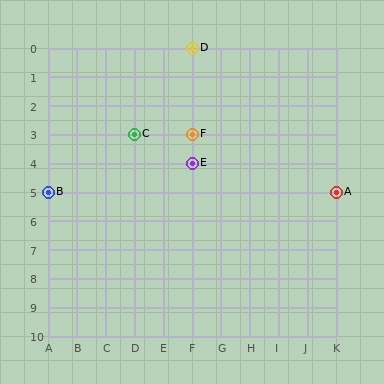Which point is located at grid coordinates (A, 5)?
Point B is at (A, 5).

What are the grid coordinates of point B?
Point B is at grid coordinates (A, 5).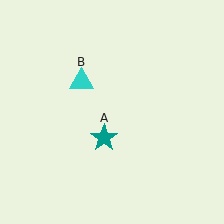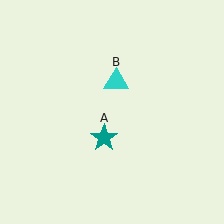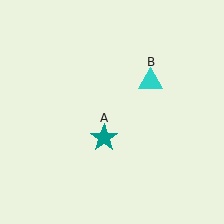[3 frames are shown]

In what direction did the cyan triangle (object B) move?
The cyan triangle (object B) moved right.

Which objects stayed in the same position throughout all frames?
Teal star (object A) remained stationary.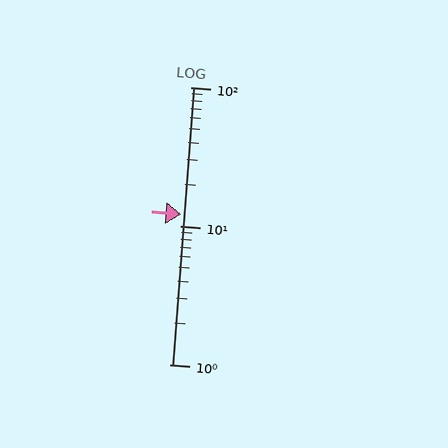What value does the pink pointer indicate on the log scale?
The pointer indicates approximately 12.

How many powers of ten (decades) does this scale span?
The scale spans 2 decades, from 1 to 100.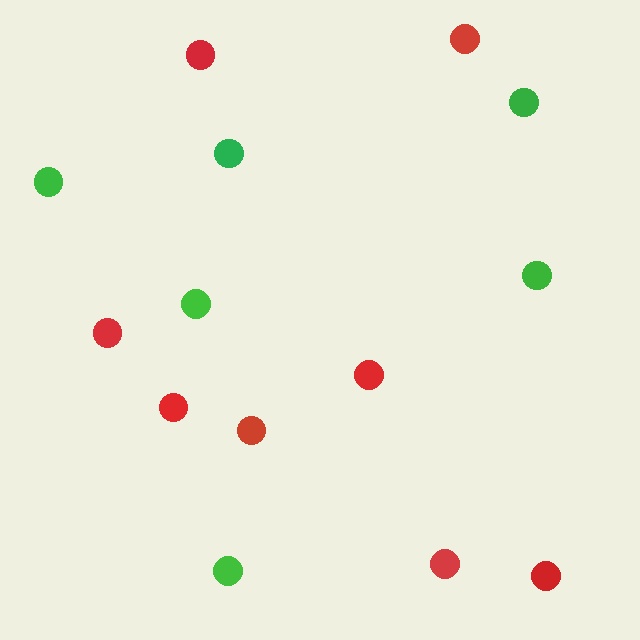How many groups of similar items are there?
There are 2 groups: one group of green circles (6) and one group of red circles (8).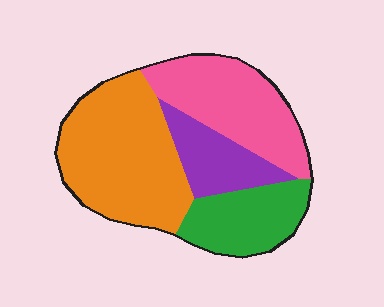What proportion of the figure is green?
Green covers around 20% of the figure.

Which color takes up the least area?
Purple, at roughly 15%.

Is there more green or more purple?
Green.